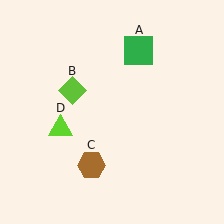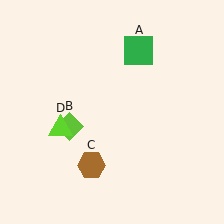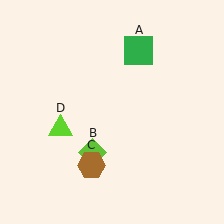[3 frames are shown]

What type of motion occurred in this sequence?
The lime diamond (object B) rotated counterclockwise around the center of the scene.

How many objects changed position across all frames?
1 object changed position: lime diamond (object B).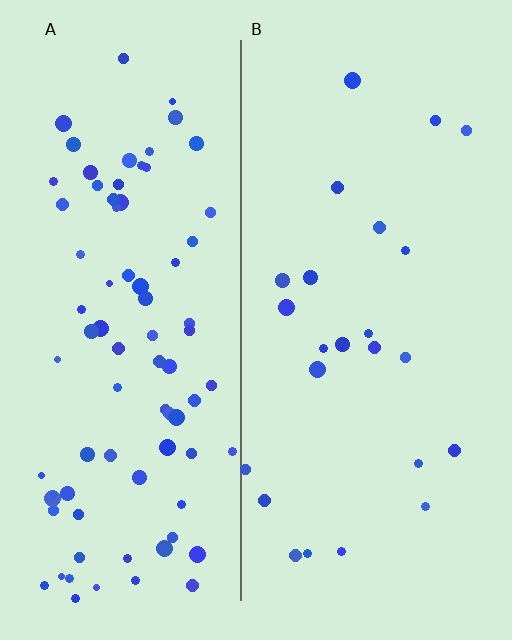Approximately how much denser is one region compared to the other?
Approximately 3.4× — region A over region B.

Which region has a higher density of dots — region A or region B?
A (the left).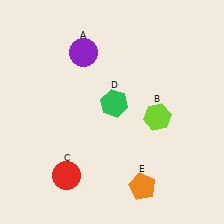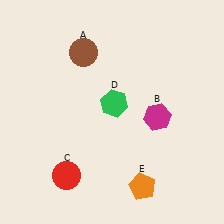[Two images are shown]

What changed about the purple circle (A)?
In Image 1, A is purple. In Image 2, it changed to brown.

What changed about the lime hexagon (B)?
In Image 1, B is lime. In Image 2, it changed to magenta.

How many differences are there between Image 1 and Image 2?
There are 2 differences between the two images.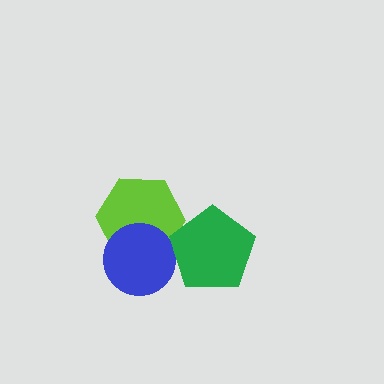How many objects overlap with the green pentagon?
1 object overlaps with the green pentagon.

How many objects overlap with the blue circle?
1 object overlaps with the blue circle.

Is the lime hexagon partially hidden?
Yes, it is partially covered by another shape.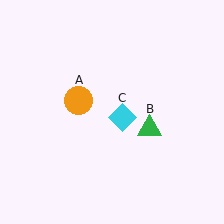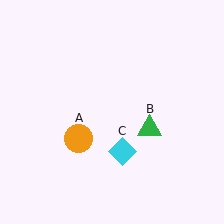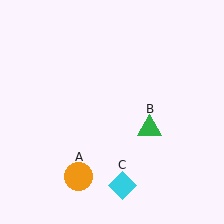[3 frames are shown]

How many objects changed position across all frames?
2 objects changed position: orange circle (object A), cyan diamond (object C).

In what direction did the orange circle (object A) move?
The orange circle (object A) moved down.